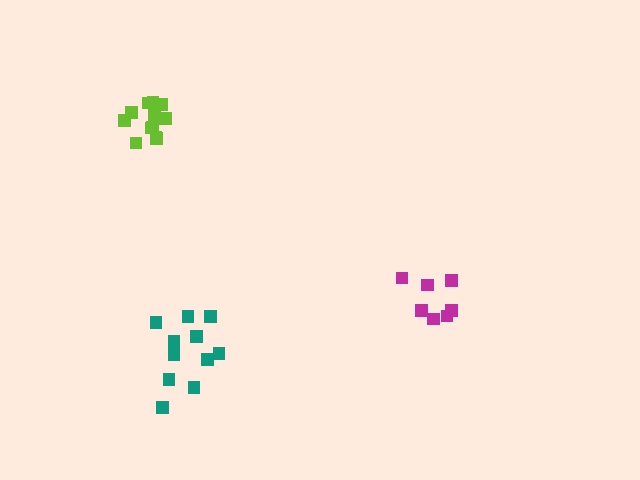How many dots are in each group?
Group 1: 12 dots, Group 2: 11 dots, Group 3: 7 dots (30 total).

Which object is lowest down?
The teal cluster is bottommost.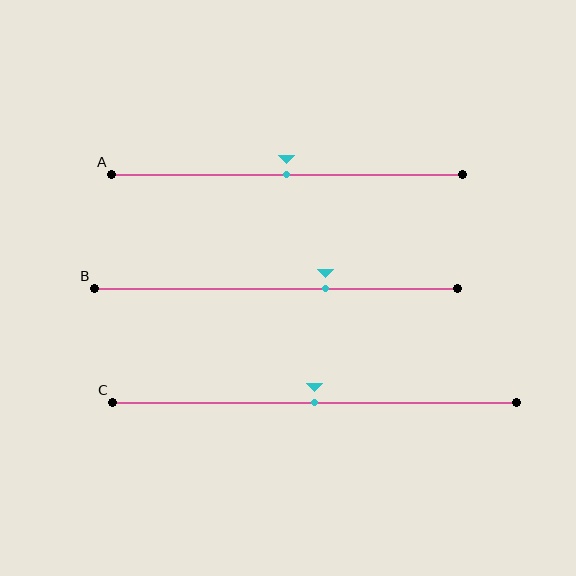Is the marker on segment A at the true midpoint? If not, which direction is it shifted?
Yes, the marker on segment A is at the true midpoint.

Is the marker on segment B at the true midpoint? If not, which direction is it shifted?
No, the marker on segment B is shifted to the right by about 13% of the segment length.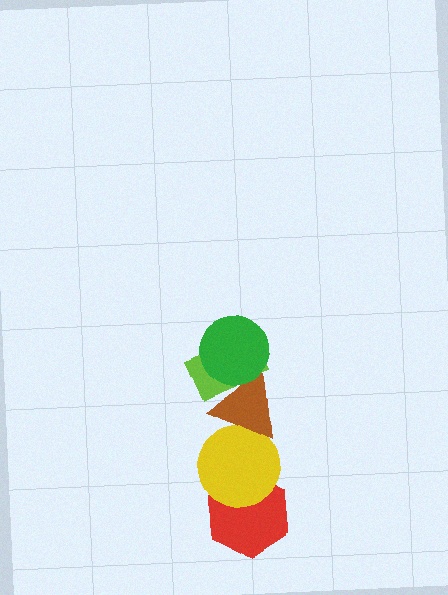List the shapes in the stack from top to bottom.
From top to bottom: the green circle, the lime rectangle, the brown triangle, the yellow circle, the red hexagon.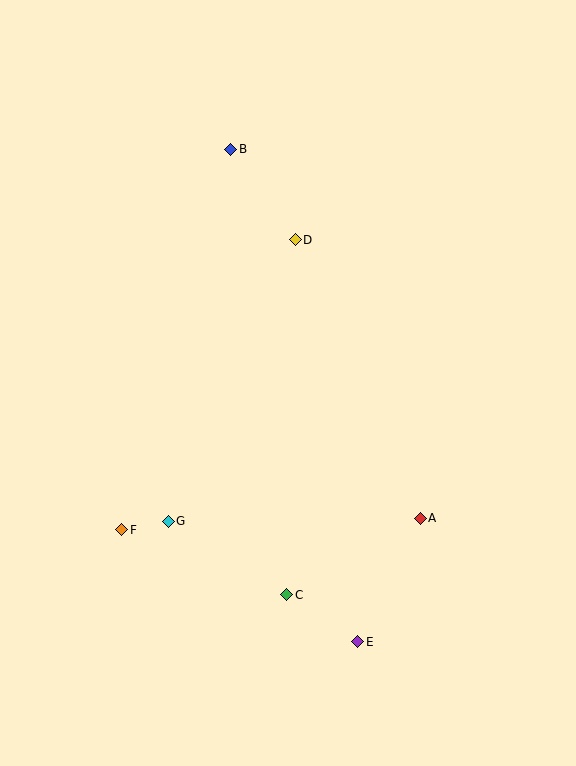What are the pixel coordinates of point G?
Point G is at (168, 521).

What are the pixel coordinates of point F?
Point F is at (122, 530).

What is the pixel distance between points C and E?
The distance between C and E is 85 pixels.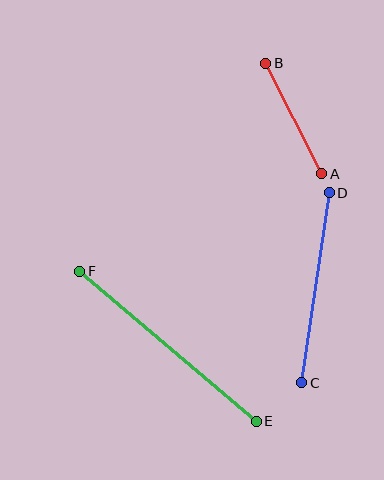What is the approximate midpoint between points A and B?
The midpoint is at approximately (294, 118) pixels.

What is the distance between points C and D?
The distance is approximately 192 pixels.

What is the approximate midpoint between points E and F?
The midpoint is at approximately (168, 346) pixels.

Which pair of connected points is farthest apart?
Points E and F are farthest apart.